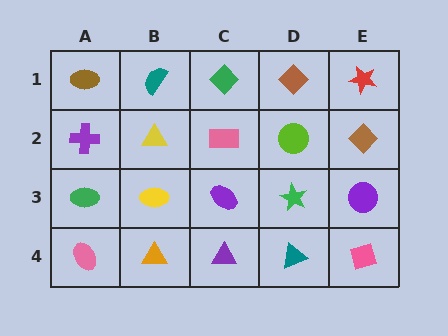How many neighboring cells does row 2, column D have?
4.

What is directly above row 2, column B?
A teal semicircle.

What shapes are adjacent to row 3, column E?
A brown diamond (row 2, column E), a pink diamond (row 4, column E), a green star (row 3, column D).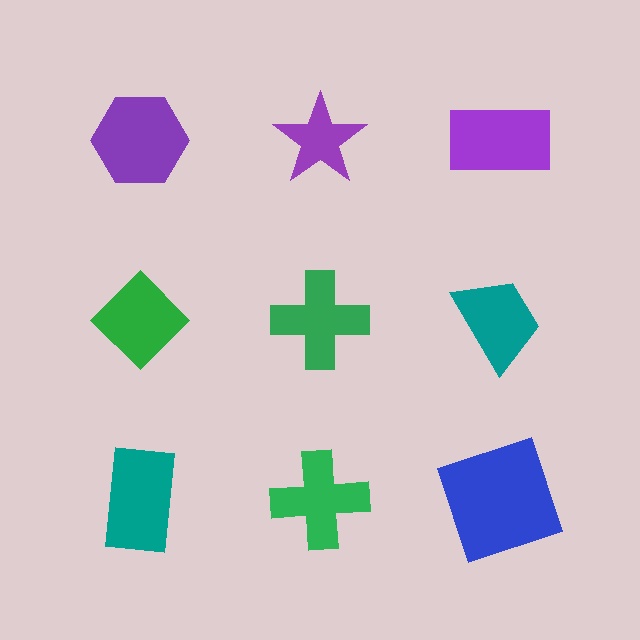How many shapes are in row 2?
3 shapes.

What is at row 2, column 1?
A green diamond.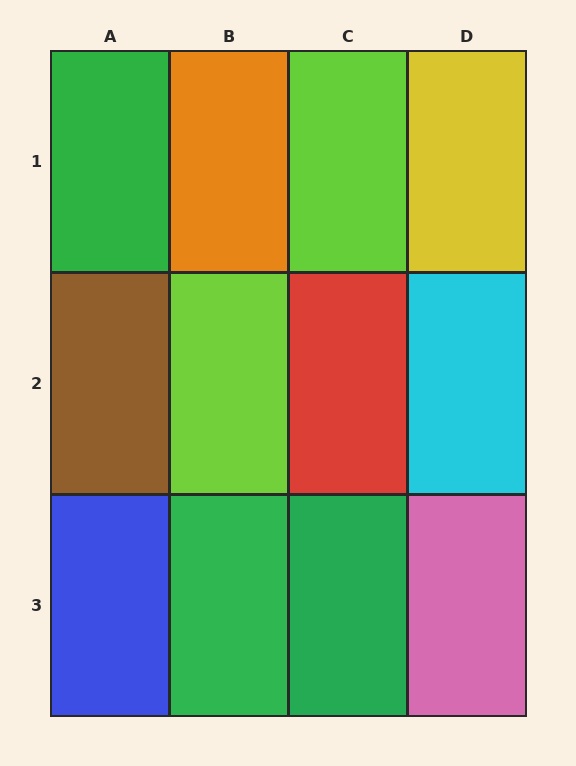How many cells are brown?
1 cell is brown.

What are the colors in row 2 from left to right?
Brown, lime, red, cyan.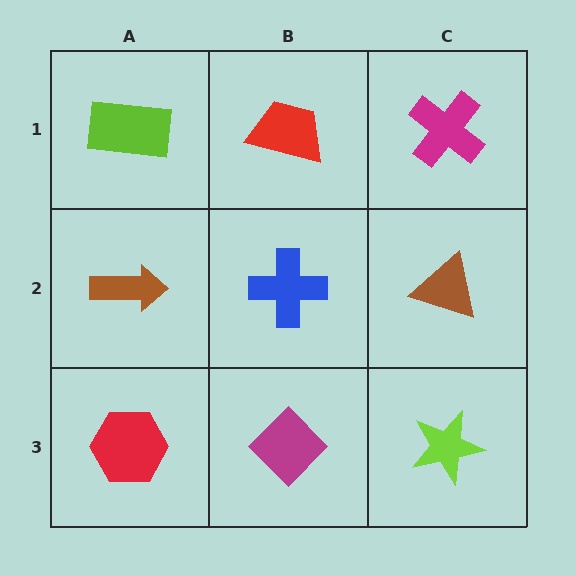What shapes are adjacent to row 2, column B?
A red trapezoid (row 1, column B), a magenta diamond (row 3, column B), a brown arrow (row 2, column A), a brown triangle (row 2, column C).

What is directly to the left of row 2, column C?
A blue cross.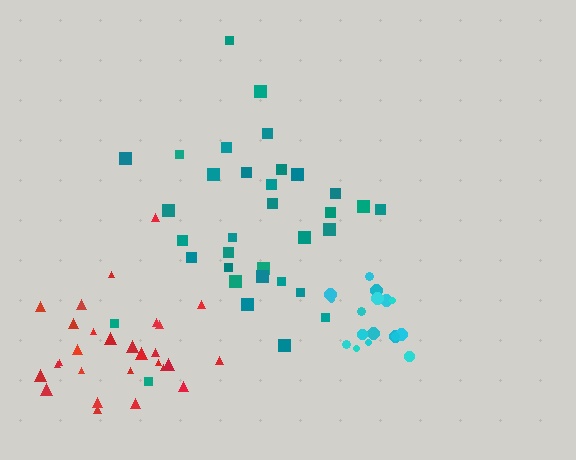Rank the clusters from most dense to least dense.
cyan, red, teal.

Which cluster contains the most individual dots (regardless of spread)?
Teal (34).